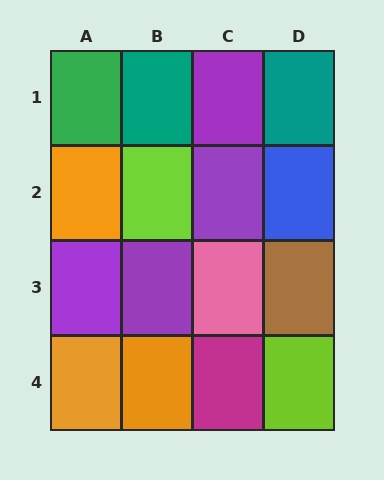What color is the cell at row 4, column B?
Orange.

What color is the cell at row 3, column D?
Brown.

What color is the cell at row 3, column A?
Purple.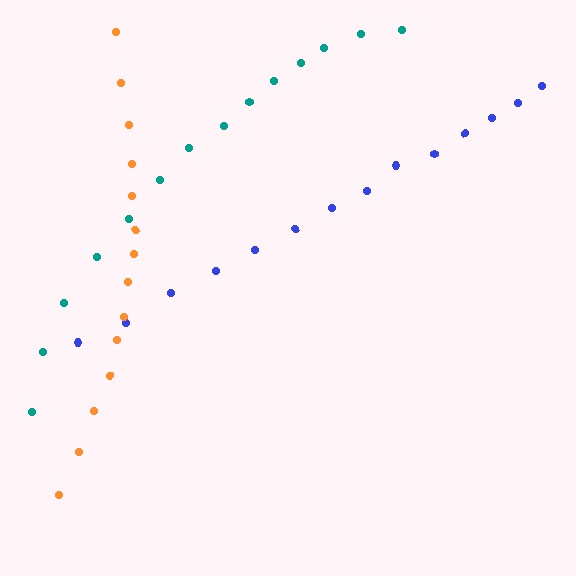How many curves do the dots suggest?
There are 3 distinct paths.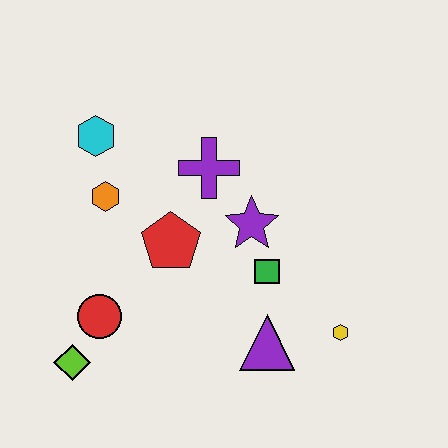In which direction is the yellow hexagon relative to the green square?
The yellow hexagon is to the right of the green square.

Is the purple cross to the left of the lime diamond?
No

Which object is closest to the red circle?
The lime diamond is closest to the red circle.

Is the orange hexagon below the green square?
No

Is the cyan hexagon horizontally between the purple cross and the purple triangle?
No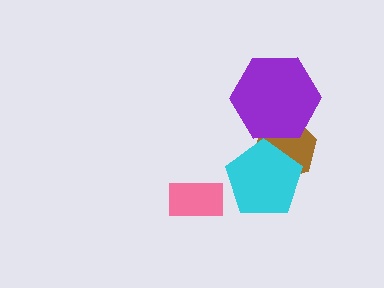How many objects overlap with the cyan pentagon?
1 object overlaps with the cyan pentagon.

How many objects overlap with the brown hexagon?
2 objects overlap with the brown hexagon.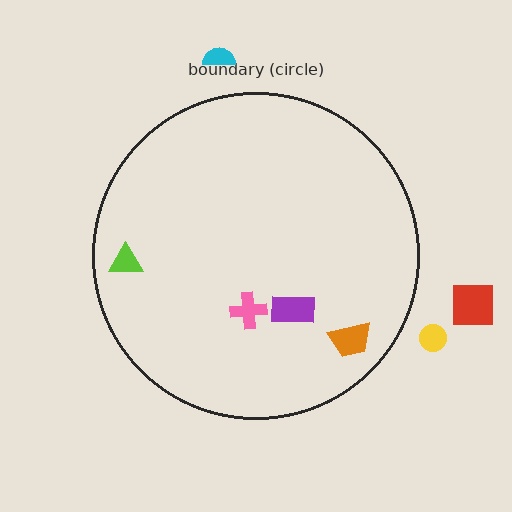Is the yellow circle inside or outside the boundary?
Outside.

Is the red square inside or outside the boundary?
Outside.